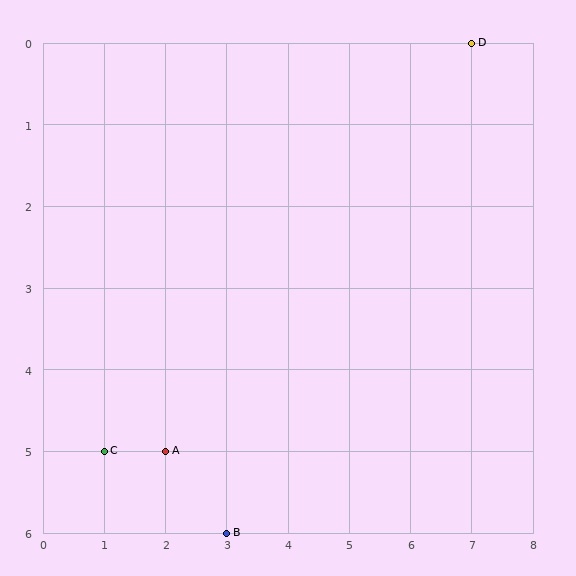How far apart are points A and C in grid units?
Points A and C are 1 column apart.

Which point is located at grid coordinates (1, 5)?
Point C is at (1, 5).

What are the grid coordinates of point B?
Point B is at grid coordinates (3, 6).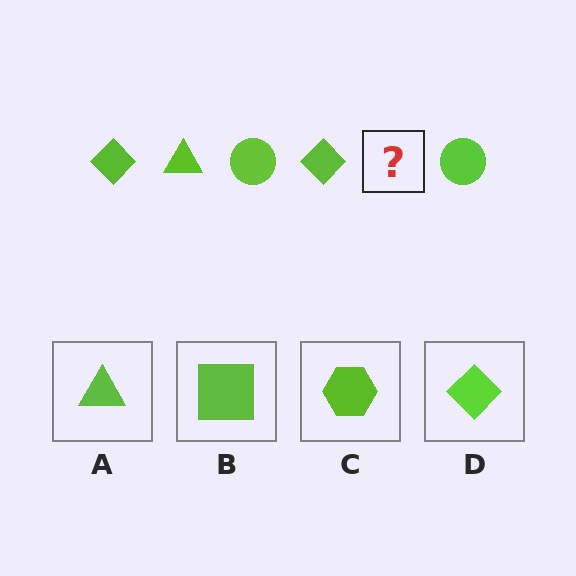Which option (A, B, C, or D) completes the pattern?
A.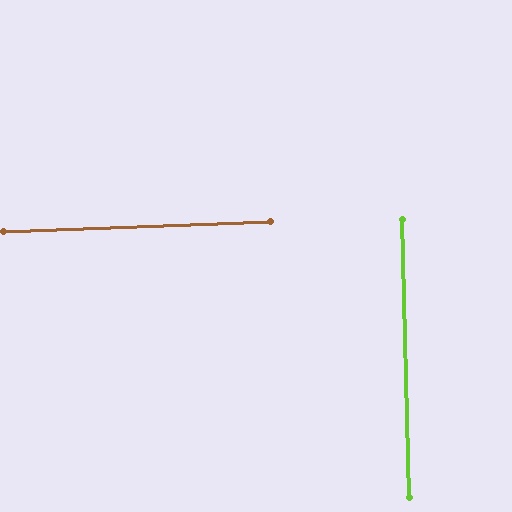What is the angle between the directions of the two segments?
Approximately 90 degrees.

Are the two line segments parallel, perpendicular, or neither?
Perpendicular — they meet at approximately 90°.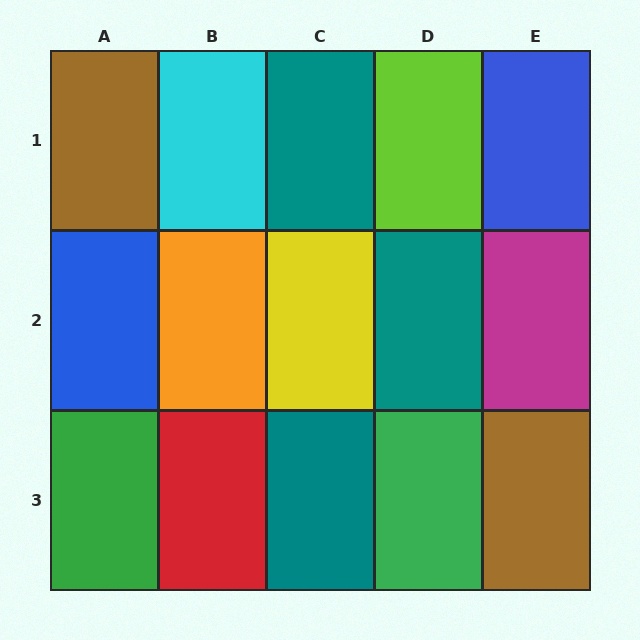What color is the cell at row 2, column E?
Magenta.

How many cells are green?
2 cells are green.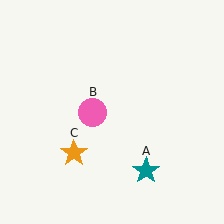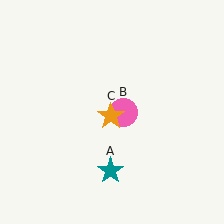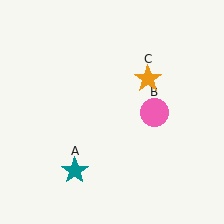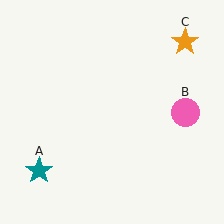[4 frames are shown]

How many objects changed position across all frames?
3 objects changed position: teal star (object A), pink circle (object B), orange star (object C).